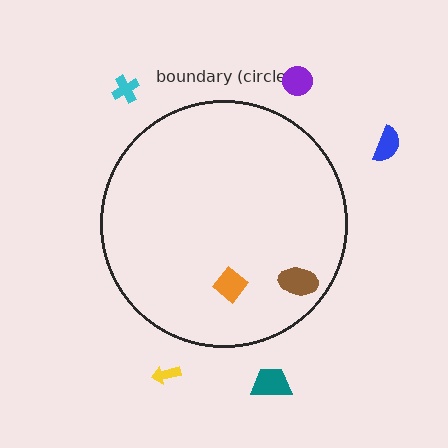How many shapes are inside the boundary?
2 inside, 5 outside.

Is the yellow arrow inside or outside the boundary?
Outside.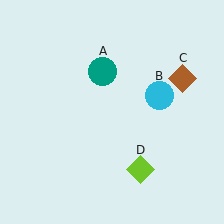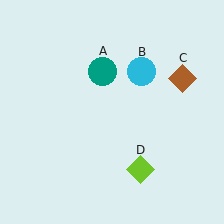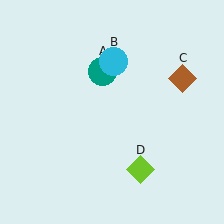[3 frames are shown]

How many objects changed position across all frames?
1 object changed position: cyan circle (object B).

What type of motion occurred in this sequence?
The cyan circle (object B) rotated counterclockwise around the center of the scene.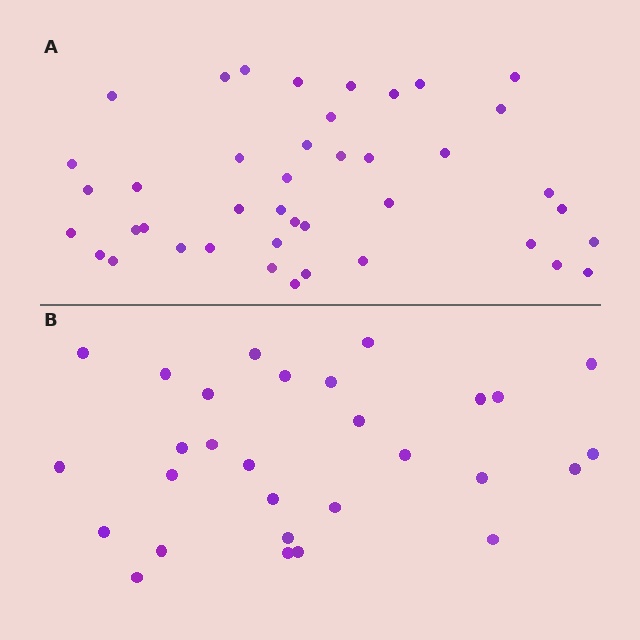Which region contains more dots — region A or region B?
Region A (the top region) has more dots.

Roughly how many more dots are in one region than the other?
Region A has approximately 15 more dots than region B.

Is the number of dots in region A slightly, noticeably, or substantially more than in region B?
Region A has noticeably more, but not dramatically so. The ratio is roughly 1.4 to 1.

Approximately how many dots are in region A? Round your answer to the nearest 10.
About 40 dots. (The exact count is 42, which rounds to 40.)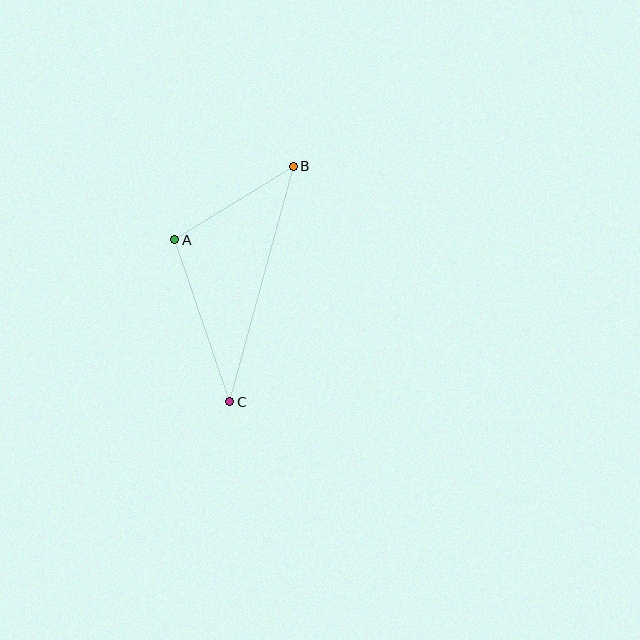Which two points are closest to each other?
Points A and B are closest to each other.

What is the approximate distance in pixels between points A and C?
The distance between A and C is approximately 171 pixels.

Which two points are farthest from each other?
Points B and C are farthest from each other.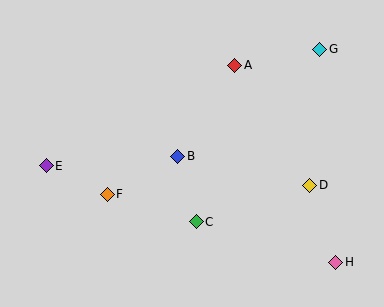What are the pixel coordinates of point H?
Point H is at (336, 262).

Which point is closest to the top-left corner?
Point E is closest to the top-left corner.